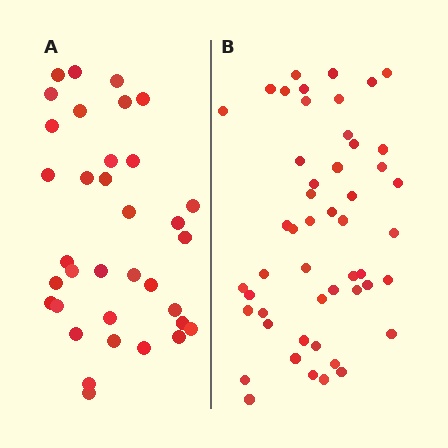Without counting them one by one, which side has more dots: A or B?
Region B (the right region) has more dots.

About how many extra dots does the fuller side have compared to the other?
Region B has approximately 15 more dots than region A.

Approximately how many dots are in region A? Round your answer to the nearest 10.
About 40 dots. (The exact count is 35, which rounds to 40.)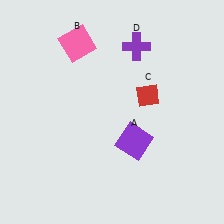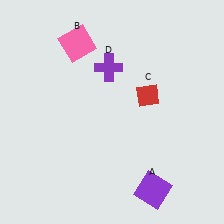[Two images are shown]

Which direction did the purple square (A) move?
The purple square (A) moved down.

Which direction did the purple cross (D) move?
The purple cross (D) moved left.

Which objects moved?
The objects that moved are: the purple square (A), the purple cross (D).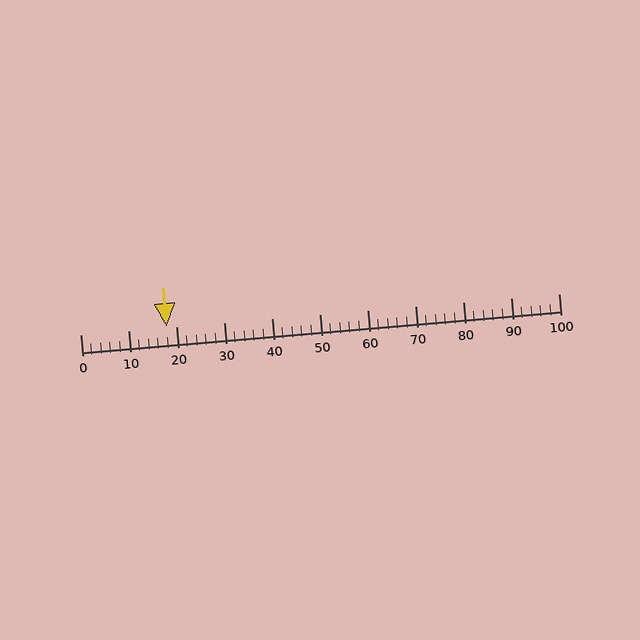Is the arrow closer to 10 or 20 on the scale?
The arrow is closer to 20.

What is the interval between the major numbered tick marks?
The major tick marks are spaced 10 units apart.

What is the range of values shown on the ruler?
The ruler shows values from 0 to 100.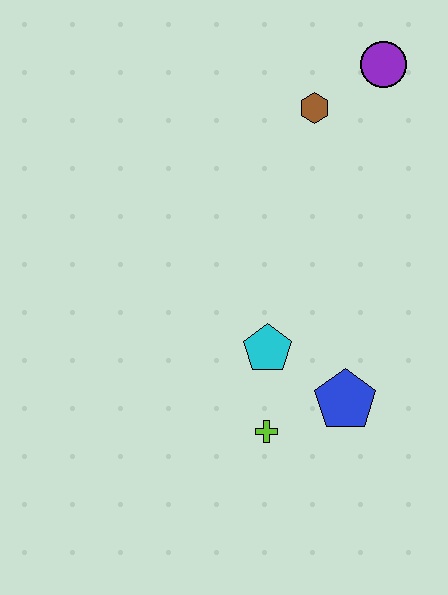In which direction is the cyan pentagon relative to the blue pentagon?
The cyan pentagon is to the left of the blue pentagon.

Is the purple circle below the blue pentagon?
No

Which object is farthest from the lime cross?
The purple circle is farthest from the lime cross.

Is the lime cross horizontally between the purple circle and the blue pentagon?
No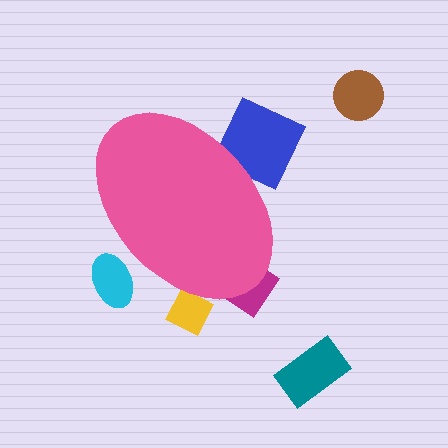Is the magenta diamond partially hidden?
Yes, the magenta diamond is partially hidden behind the pink ellipse.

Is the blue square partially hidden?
Yes, the blue square is partially hidden behind the pink ellipse.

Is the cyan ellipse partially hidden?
Yes, the cyan ellipse is partially hidden behind the pink ellipse.